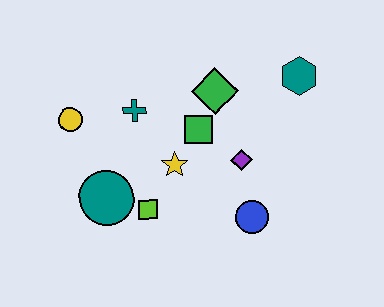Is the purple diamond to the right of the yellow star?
Yes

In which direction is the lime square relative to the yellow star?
The lime square is below the yellow star.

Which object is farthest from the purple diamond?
The yellow circle is farthest from the purple diamond.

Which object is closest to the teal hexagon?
The green diamond is closest to the teal hexagon.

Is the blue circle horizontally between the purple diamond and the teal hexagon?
Yes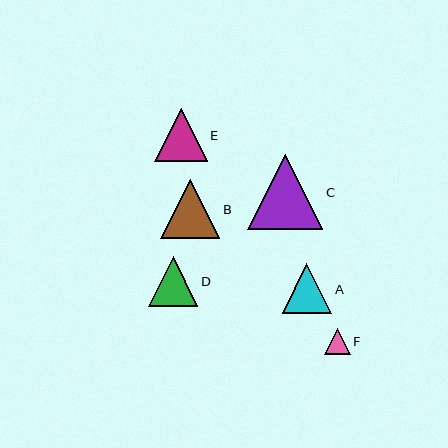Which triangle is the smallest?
Triangle F is the smallest with a size of approximately 26 pixels.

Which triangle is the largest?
Triangle C is the largest with a size of approximately 75 pixels.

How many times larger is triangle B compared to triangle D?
Triangle B is approximately 1.2 times the size of triangle D.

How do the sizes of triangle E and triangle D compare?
Triangle E and triangle D are approximately the same size.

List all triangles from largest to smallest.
From largest to smallest: C, B, E, A, D, F.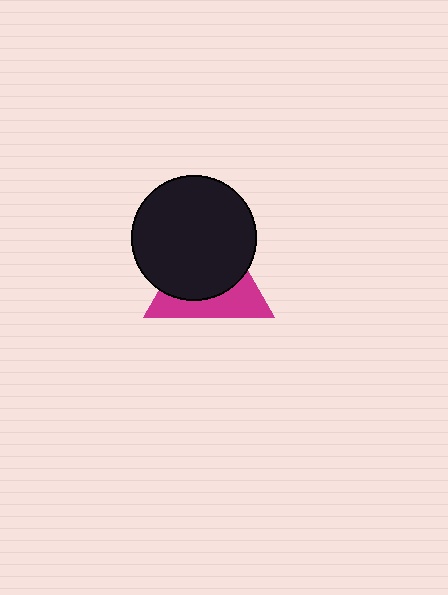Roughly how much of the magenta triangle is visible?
A small part of it is visible (roughly 39%).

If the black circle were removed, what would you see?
You would see the complete magenta triangle.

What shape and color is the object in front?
The object in front is a black circle.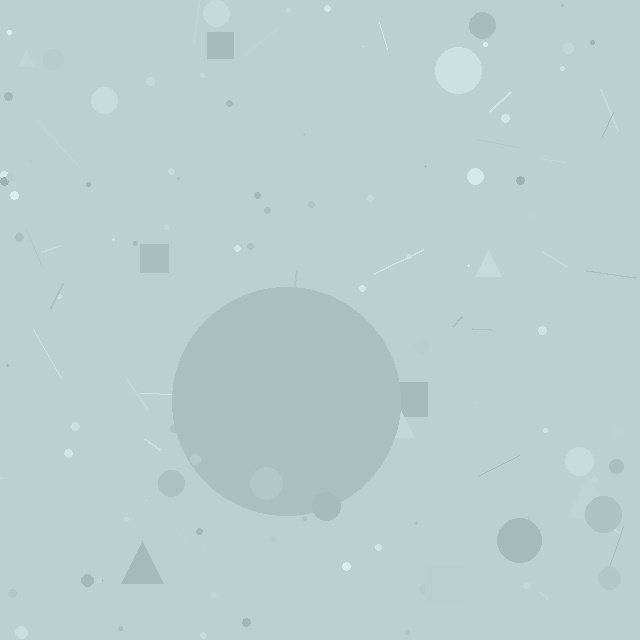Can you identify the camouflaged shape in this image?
The camouflaged shape is a circle.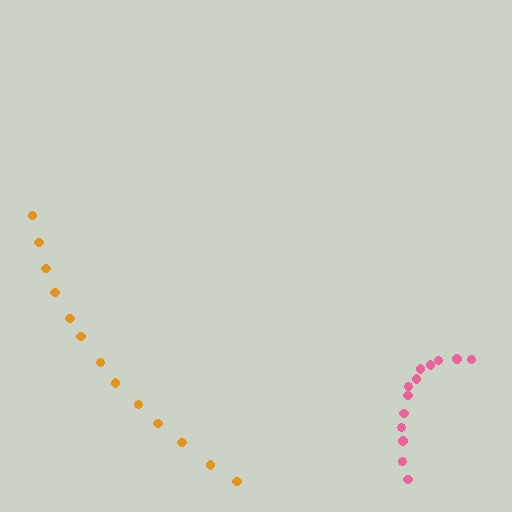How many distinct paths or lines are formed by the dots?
There are 2 distinct paths.